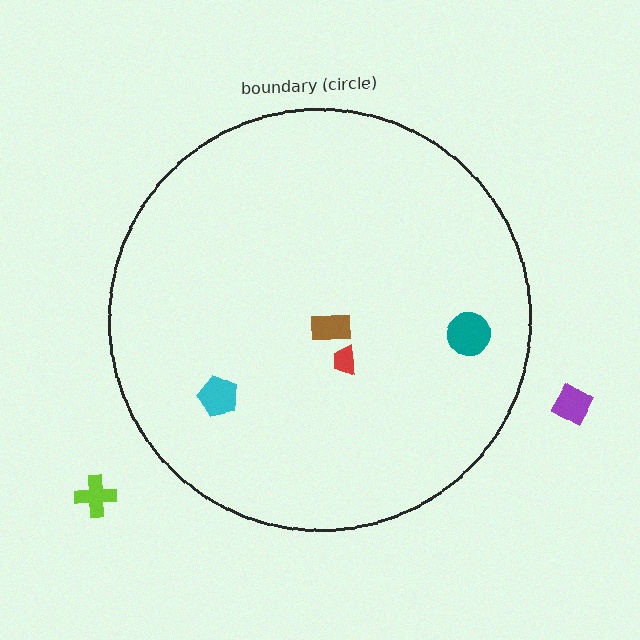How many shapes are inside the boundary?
4 inside, 2 outside.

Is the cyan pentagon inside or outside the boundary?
Inside.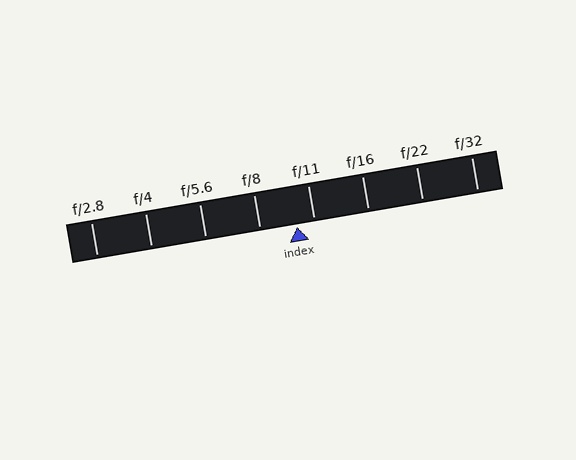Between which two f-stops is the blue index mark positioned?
The index mark is between f/8 and f/11.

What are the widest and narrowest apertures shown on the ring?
The widest aperture shown is f/2.8 and the narrowest is f/32.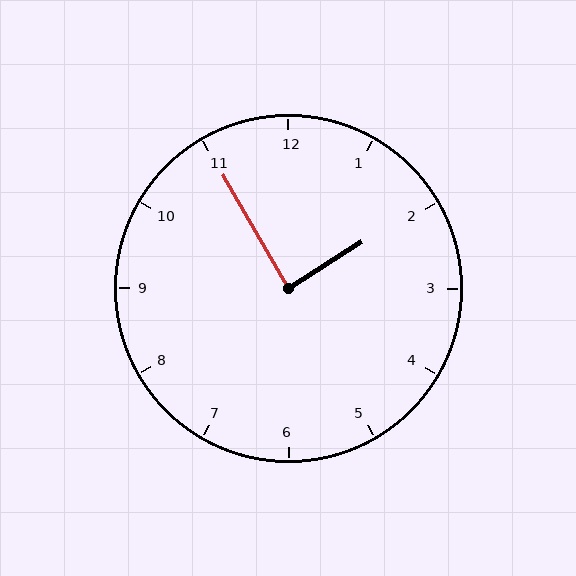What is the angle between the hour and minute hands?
Approximately 88 degrees.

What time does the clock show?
1:55.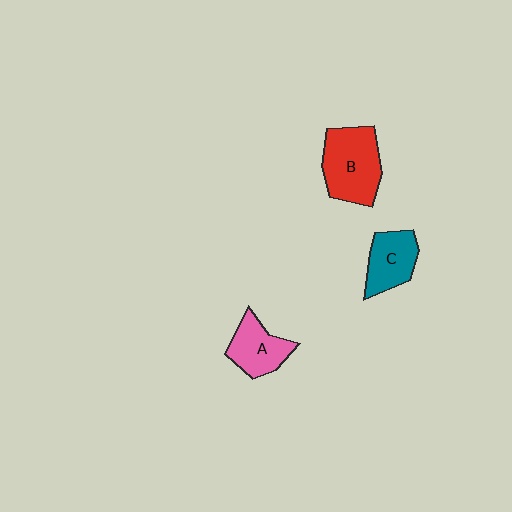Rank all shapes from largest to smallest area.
From largest to smallest: B (red), C (teal), A (pink).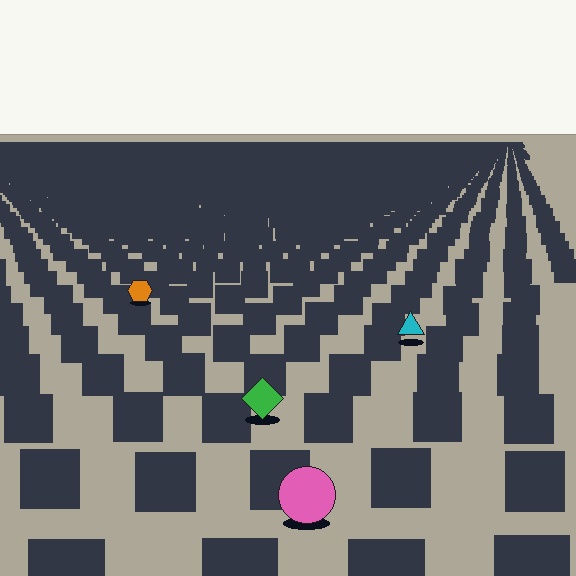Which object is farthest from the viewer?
The orange hexagon is farthest from the viewer. It appears smaller and the ground texture around it is denser.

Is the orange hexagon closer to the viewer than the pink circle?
No. The pink circle is closer — you can tell from the texture gradient: the ground texture is coarser near it.